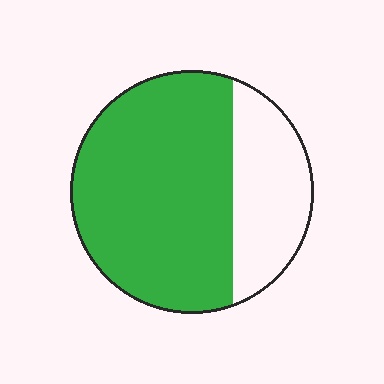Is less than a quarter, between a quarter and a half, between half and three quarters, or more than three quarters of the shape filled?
Between half and three quarters.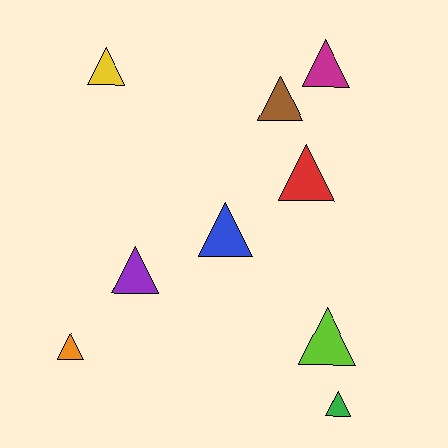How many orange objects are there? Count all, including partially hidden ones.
There is 1 orange object.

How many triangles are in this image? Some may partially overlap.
There are 9 triangles.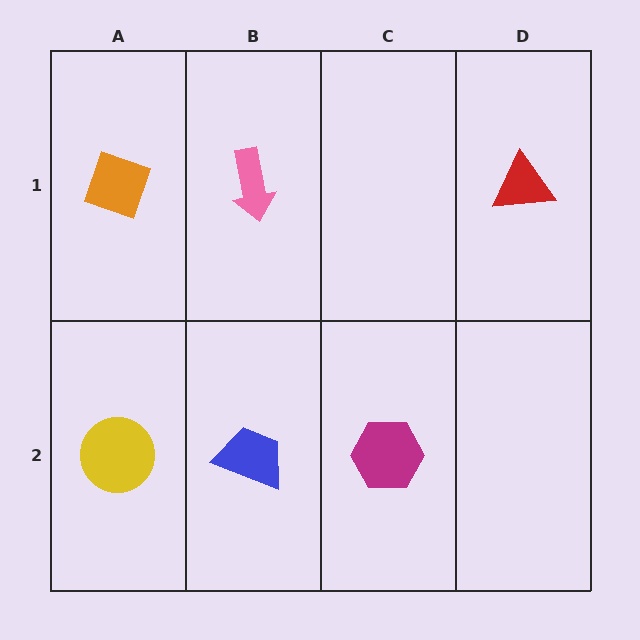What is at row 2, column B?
A blue trapezoid.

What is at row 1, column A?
An orange diamond.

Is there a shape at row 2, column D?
No, that cell is empty.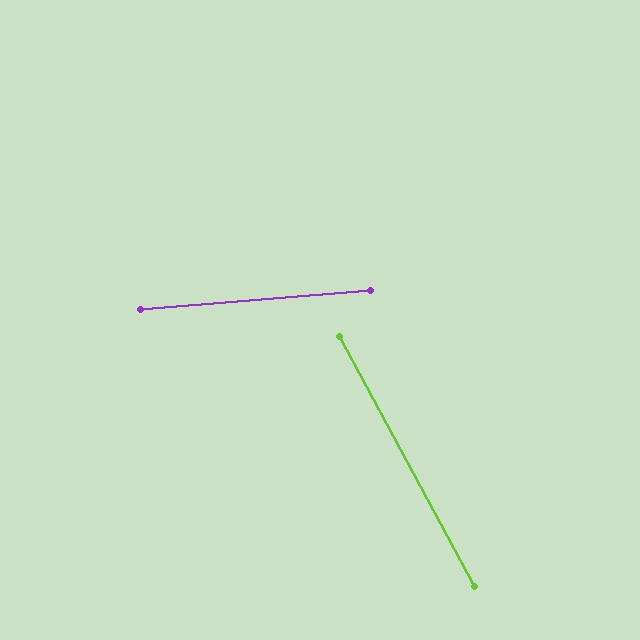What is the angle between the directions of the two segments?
Approximately 66 degrees.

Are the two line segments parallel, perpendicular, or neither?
Neither parallel nor perpendicular — they differ by about 66°.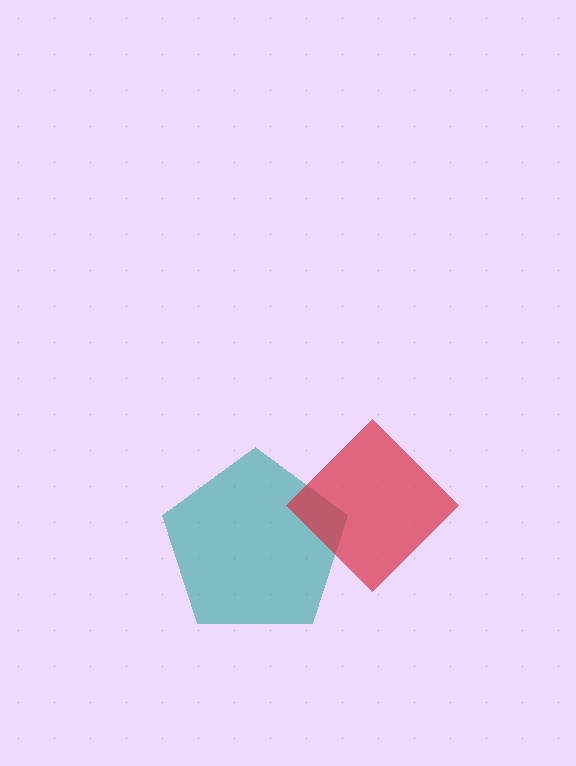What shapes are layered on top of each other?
The layered shapes are: a teal pentagon, a red diamond.